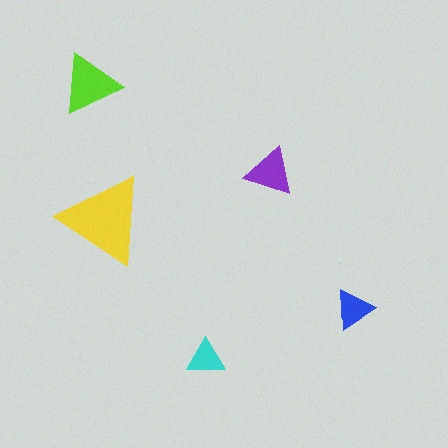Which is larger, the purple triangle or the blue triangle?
The purple one.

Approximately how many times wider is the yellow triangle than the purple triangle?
About 2 times wider.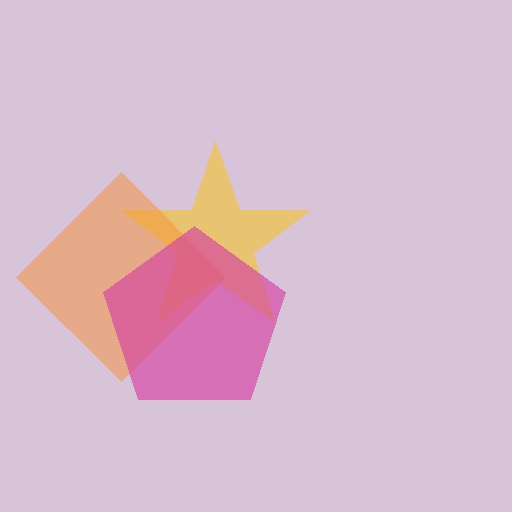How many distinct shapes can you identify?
There are 3 distinct shapes: a yellow star, an orange diamond, a magenta pentagon.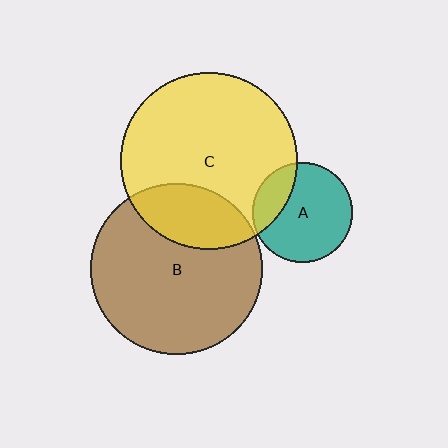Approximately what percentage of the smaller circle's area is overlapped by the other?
Approximately 25%.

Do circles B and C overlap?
Yes.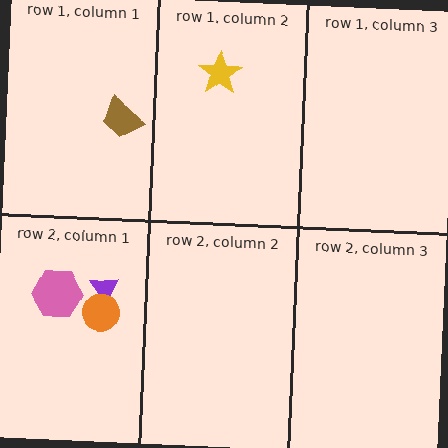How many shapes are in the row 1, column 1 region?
1.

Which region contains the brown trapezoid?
The row 1, column 1 region.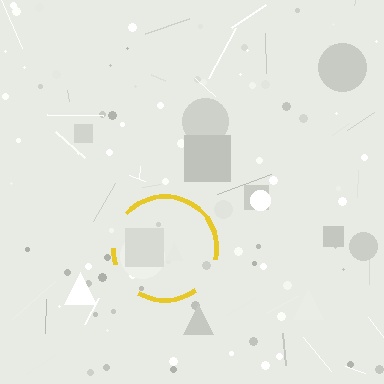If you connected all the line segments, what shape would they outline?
They would outline a circle.